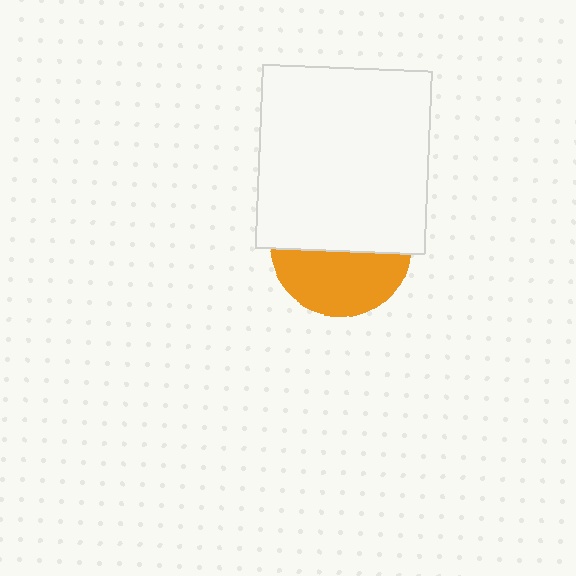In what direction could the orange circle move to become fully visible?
The orange circle could move down. That would shift it out from behind the white rectangle entirely.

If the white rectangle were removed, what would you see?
You would see the complete orange circle.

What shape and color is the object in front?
The object in front is a white rectangle.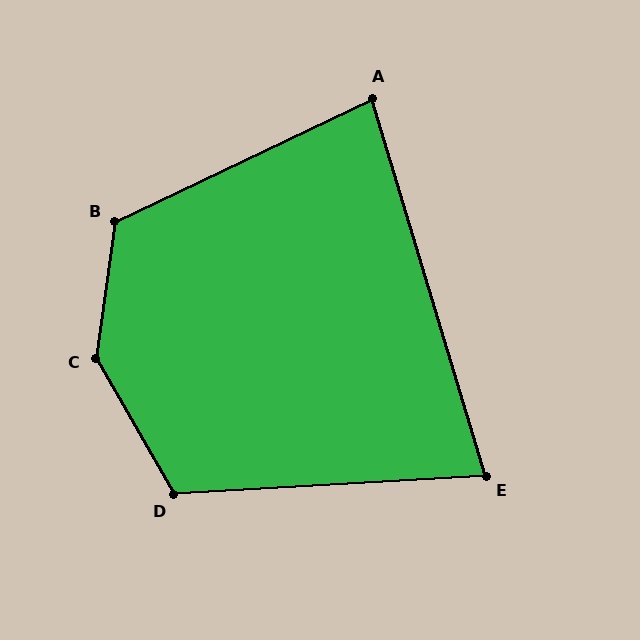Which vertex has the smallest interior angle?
E, at approximately 77 degrees.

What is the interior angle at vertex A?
Approximately 81 degrees (acute).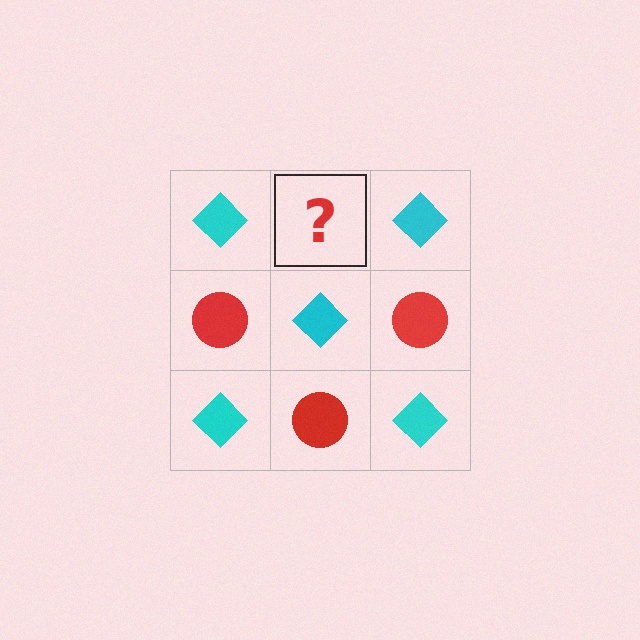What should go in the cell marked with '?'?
The missing cell should contain a red circle.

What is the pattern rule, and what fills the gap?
The rule is that it alternates cyan diamond and red circle in a checkerboard pattern. The gap should be filled with a red circle.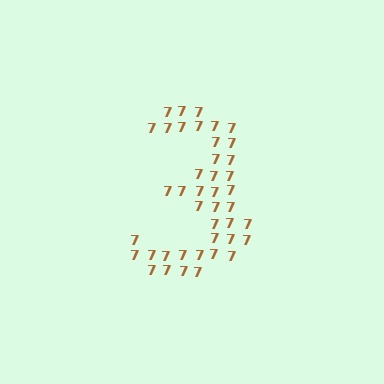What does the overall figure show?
The overall figure shows the digit 3.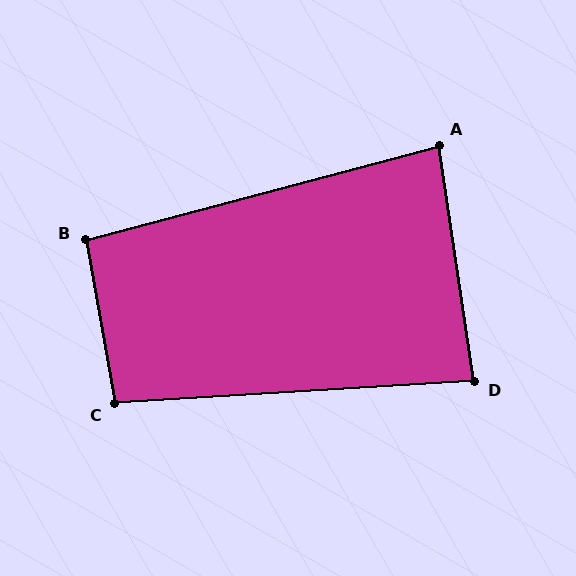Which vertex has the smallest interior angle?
A, at approximately 83 degrees.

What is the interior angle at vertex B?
Approximately 95 degrees (approximately right).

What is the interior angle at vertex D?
Approximately 85 degrees (approximately right).